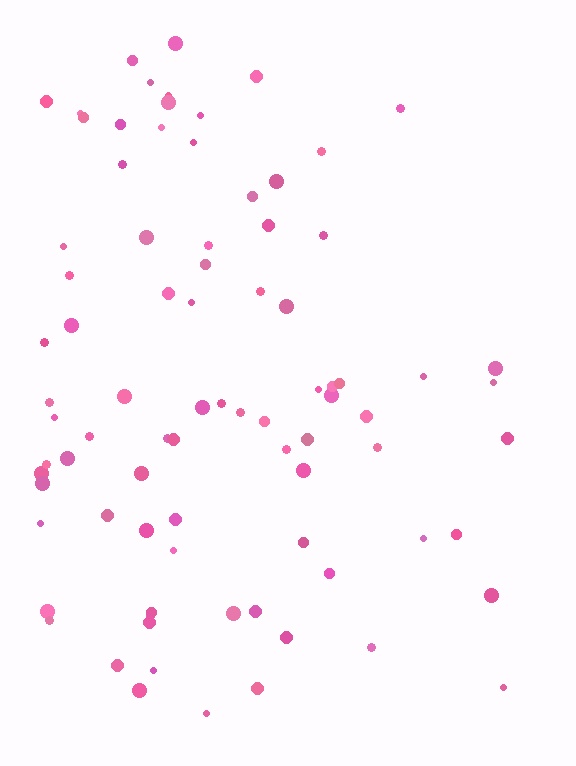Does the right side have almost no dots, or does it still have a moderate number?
Still a moderate number, just noticeably fewer than the left.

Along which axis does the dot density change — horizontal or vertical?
Horizontal.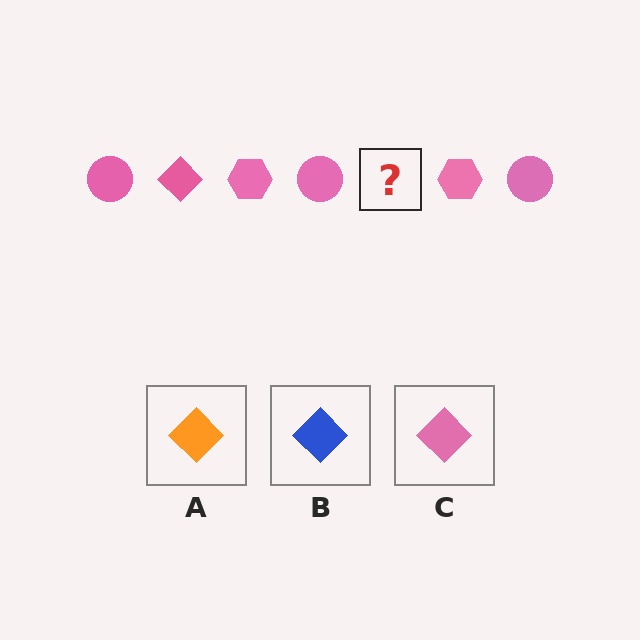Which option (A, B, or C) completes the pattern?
C.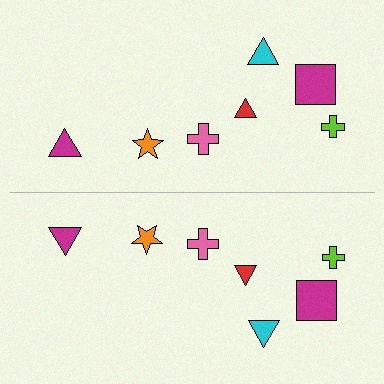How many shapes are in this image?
There are 14 shapes in this image.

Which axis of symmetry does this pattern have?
The pattern has a horizontal axis of symmetry running through the center of the image.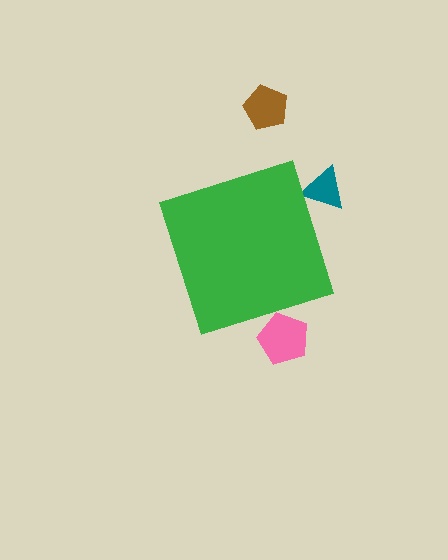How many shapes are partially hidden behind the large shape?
2 shapes are partially hidden.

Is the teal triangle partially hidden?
Yes, the teal triangle is partially hidden behind the green diamond.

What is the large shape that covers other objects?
A green diamond.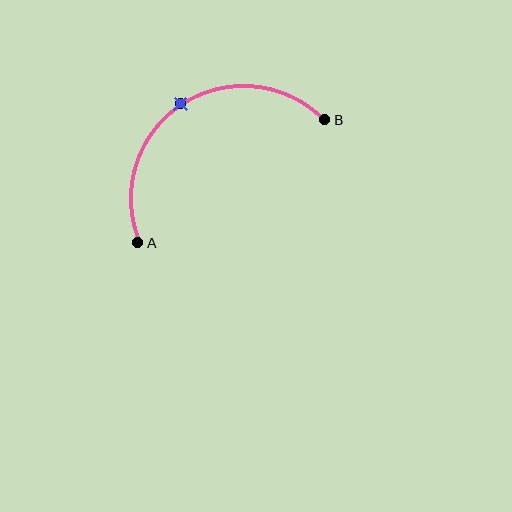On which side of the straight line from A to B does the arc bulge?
The arc bulges above the straight line connecting A and B.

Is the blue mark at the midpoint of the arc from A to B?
Yes. The blue mark lies on the arc at equal arc-length from both A and B — it is the arc midpoint.